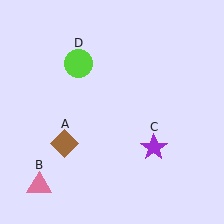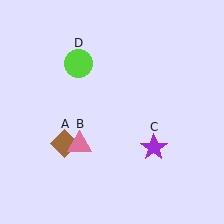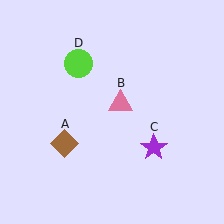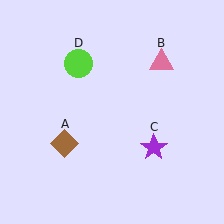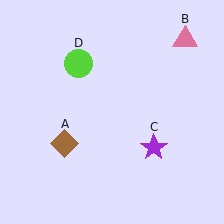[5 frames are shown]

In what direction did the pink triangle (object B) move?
The pink triangle (object B) moved up and to the right.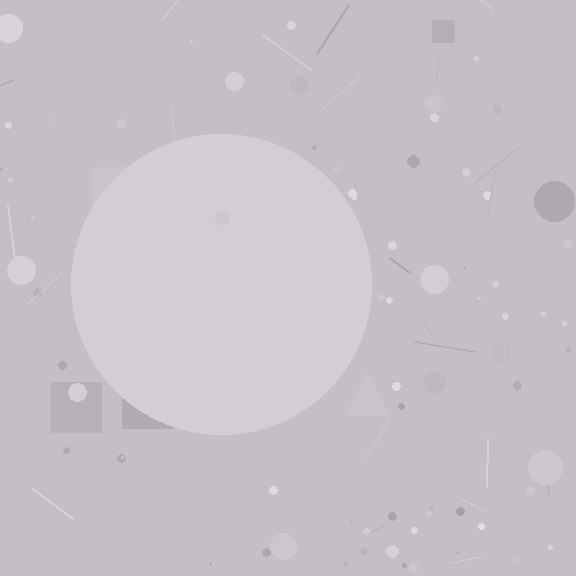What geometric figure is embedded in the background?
A circle is embedded in the background.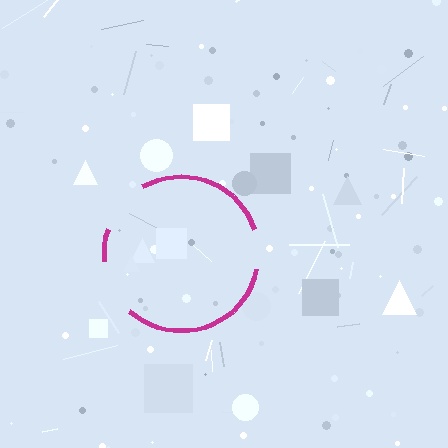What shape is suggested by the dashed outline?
The dashed outline suggests a circle.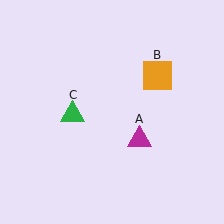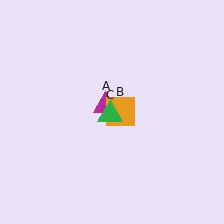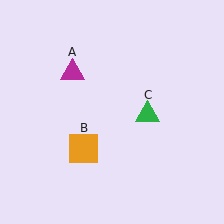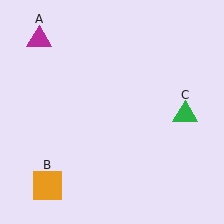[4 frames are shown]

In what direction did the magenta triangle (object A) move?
The magenta triangle (object A) moved up and to the left.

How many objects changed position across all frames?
3 objects changed position: magenta triangle (object A), orange square (object B), green triangle (object C).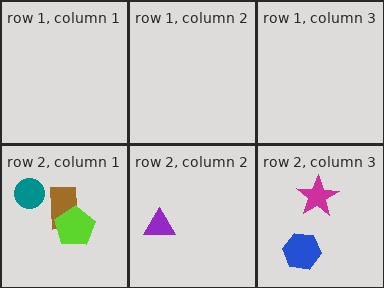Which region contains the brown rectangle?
The row 2, column 1 region.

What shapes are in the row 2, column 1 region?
The brown rectangle, the teal circle, the lime pentagon.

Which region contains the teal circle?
The row 2, column 1 region.